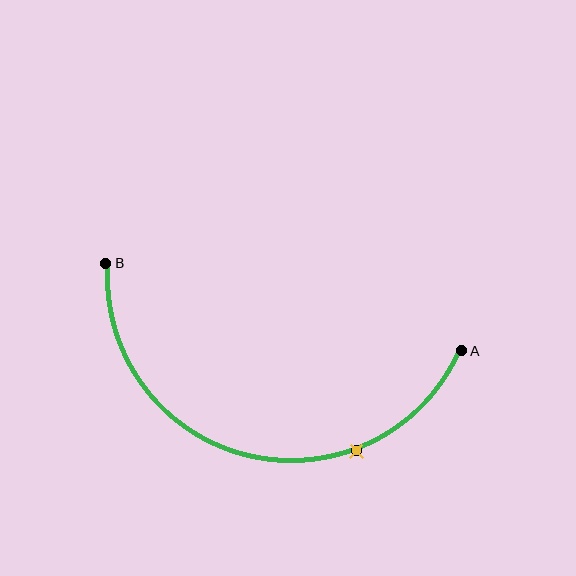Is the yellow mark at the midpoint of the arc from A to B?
No. The yellow mark lies on the arc but is closer to endpoint A. The arc midpoint would be at the point on the curve equidistant along the arc from both A and B.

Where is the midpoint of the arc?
The arc midpoint is the point on the curve farthest from the straight line joining A and B. It sits below that line.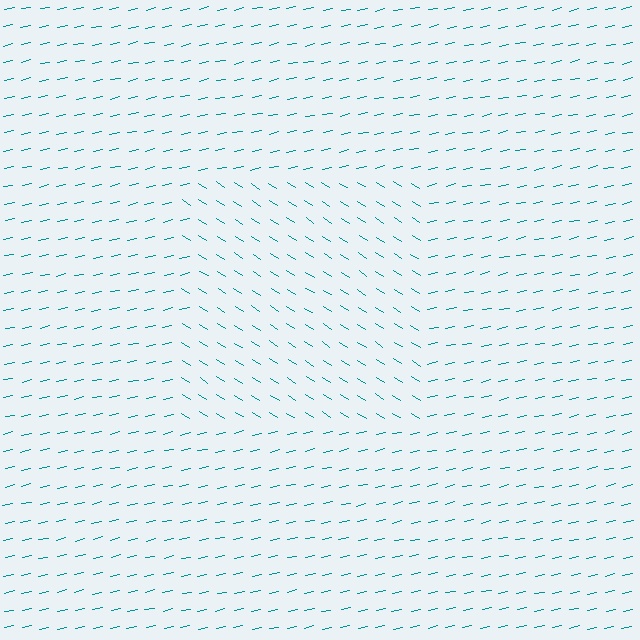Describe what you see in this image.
The image is filled with small teal line segments. A rectangle region in the image has lines oriented differently from the surrounding lines, creating a visible texture boundary.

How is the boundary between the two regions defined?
The boundary is defined purely by a change in line orientation (approximately 45 degrees difference). All lines are the same color and thickness.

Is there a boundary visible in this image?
Yes, there is a texture boundary formed by a change in line orientation.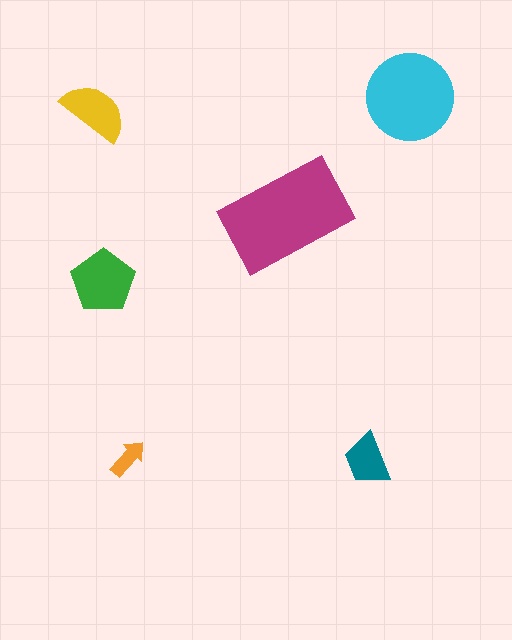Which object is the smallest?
The orange arrow.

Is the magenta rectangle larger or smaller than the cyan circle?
Larger.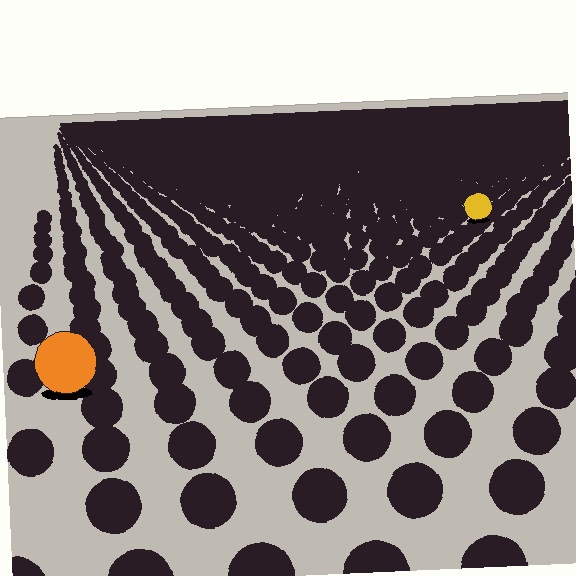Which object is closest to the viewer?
The orange circle is closest. The texture marks near it are larger and more spread out.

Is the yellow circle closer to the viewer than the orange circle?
No. The orange circle is closer — you can tell from the texture gradient: the ground texture is coarser near it.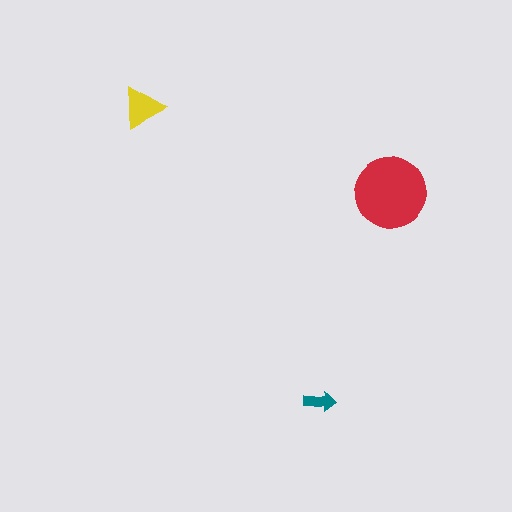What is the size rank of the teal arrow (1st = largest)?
3rd.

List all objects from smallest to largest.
The teal arrow, the yellow triangle, the red circle.